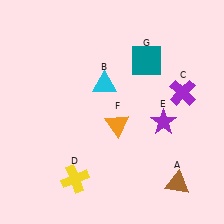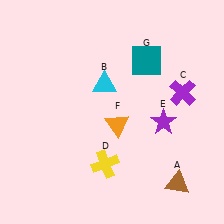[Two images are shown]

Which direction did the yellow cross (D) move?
The yellow cross (D) moved right.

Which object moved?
The yellow cross (D) moved right.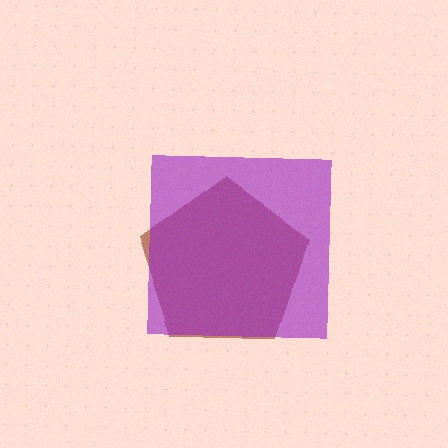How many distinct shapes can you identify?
There are 2 distinct shapes: a brown pentagon, a purple square.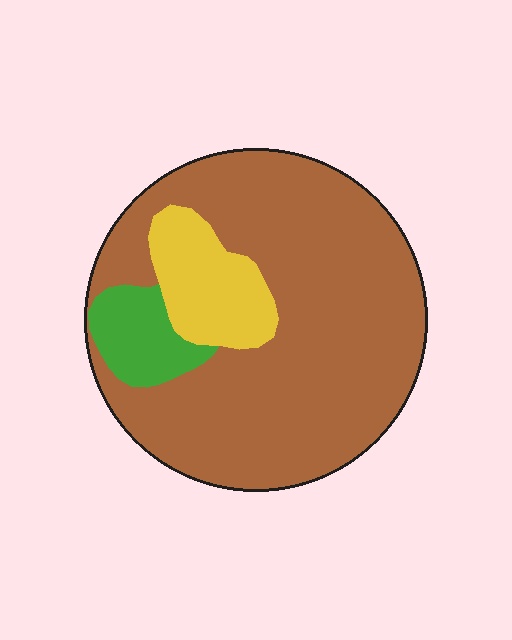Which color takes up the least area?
Green, at roughly 10%.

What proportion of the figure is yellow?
Yellow takes up about one eighth (1/8) of the figure.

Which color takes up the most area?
Brown, at roughly 80%.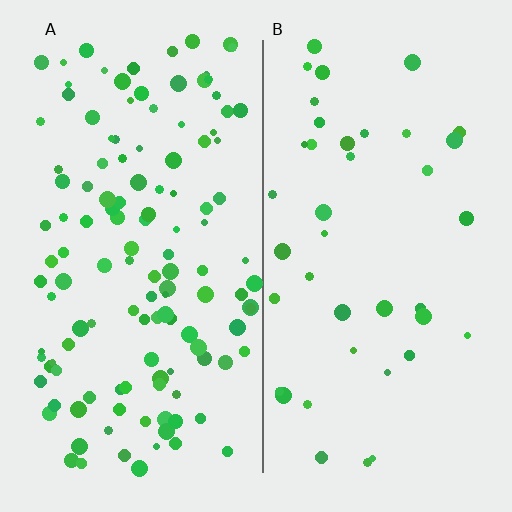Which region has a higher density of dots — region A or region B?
A (the left).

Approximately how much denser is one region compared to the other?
Approximately 3.1× — region A over region B.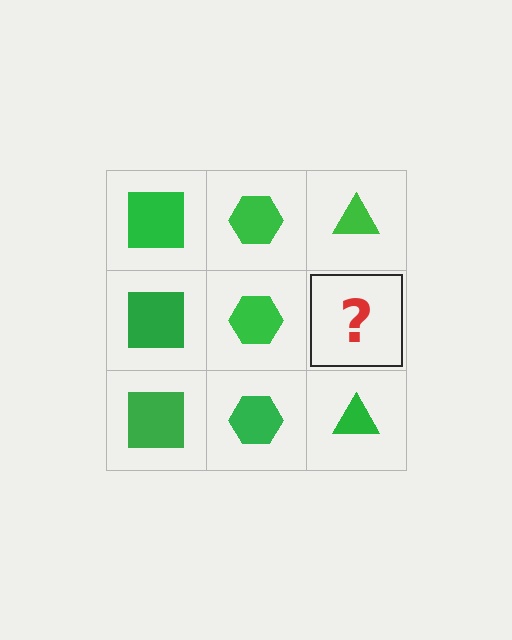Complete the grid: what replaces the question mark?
The question mark should be replaced with a green triangle.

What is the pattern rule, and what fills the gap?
The rule is that each column has a consistent shape. The gap should be filled with a green triangle.